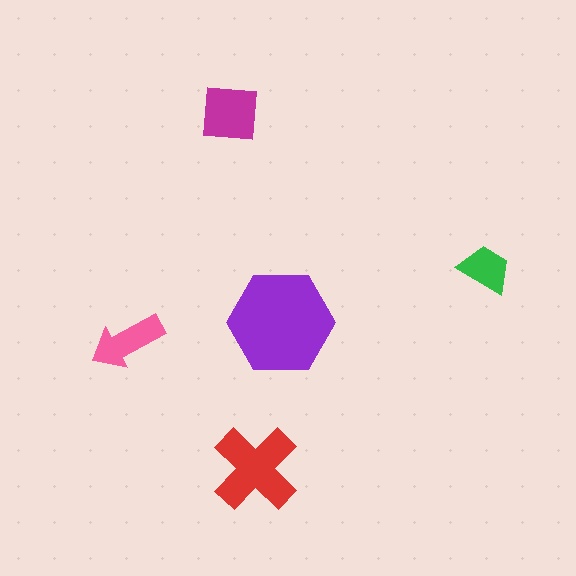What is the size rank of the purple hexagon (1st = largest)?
1st.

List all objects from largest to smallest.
The purple hexagon, the red cross, the magenta square, the pink arrow, the green trapezoid.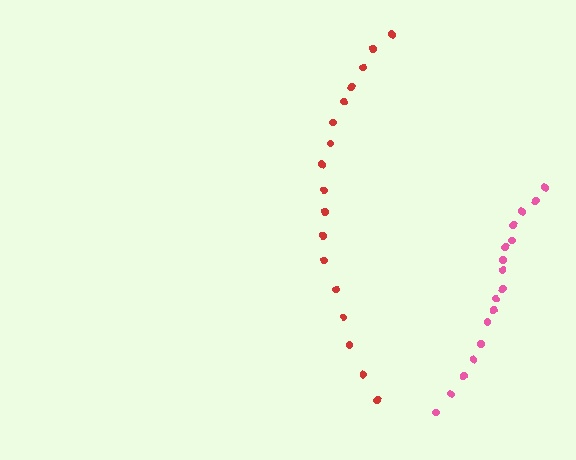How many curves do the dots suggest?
There are 2 distinct paths.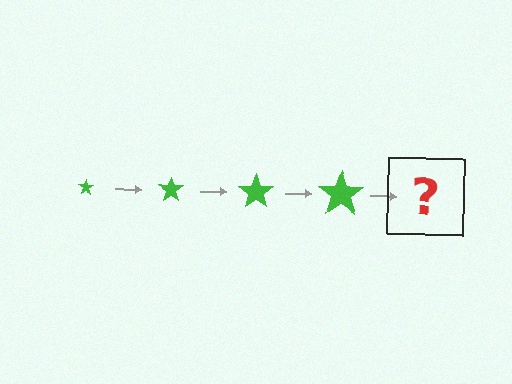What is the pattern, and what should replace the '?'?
The pattern is that the star gets progressively larger each step. The '?' should be a green star, larger than the previous one.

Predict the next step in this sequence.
The next step is a green star, larger than the previous one.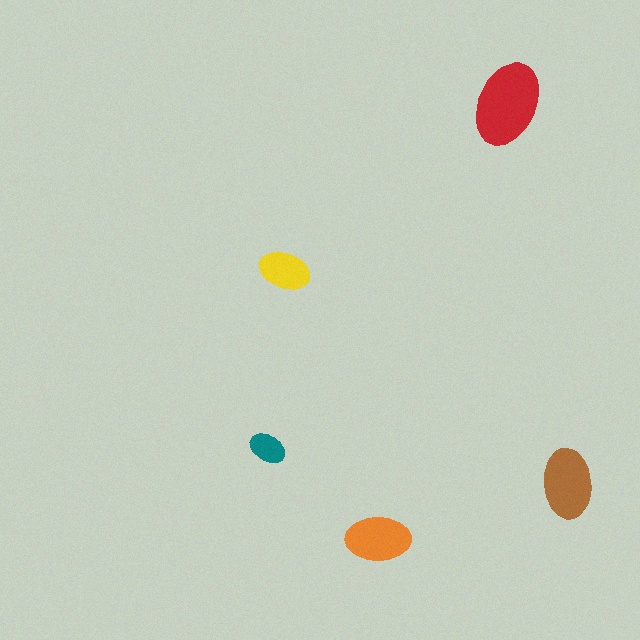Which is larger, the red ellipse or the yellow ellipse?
The red one.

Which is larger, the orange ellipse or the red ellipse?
The red one.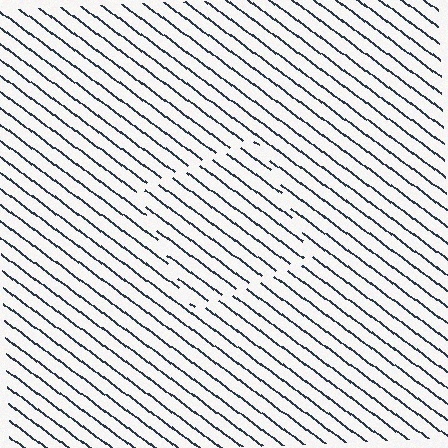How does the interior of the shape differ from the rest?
The interior of the shape contains the same grating, shifted by half a period — the contour is defined by the phase discontinuity where line-ends from the inner and outer gratings abut.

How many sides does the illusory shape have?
4 sides — the line-ends trace a square.